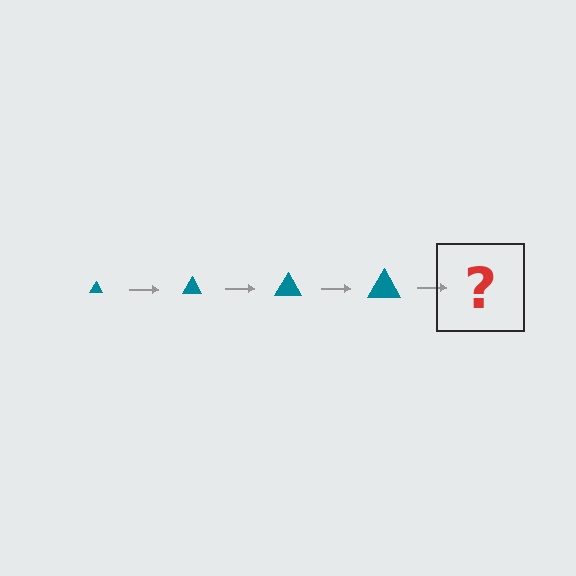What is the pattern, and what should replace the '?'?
The pattern is that the triangle gets progressively larger each step. The '?' should be a teal triangle, larger than the previous one.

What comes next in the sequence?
The next element should be a teal triangle, larger than the previous one.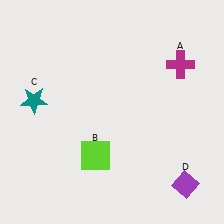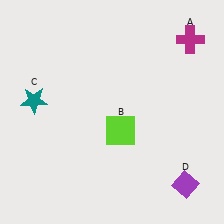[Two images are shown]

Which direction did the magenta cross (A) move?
The magenta cross (A) moved up.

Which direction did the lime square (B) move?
The lime square (B) moved right.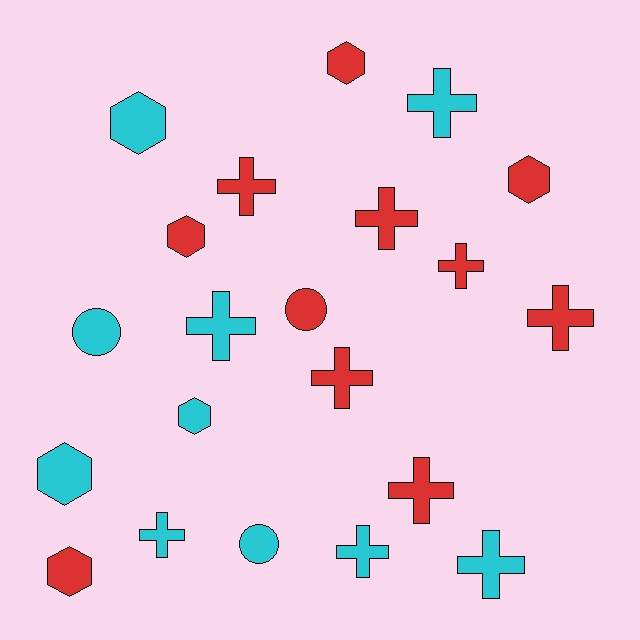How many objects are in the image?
There are 21 objects.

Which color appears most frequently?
Red, with 11 objects.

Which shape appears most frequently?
Cross, with 11 objects.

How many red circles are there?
There is 1 red circle.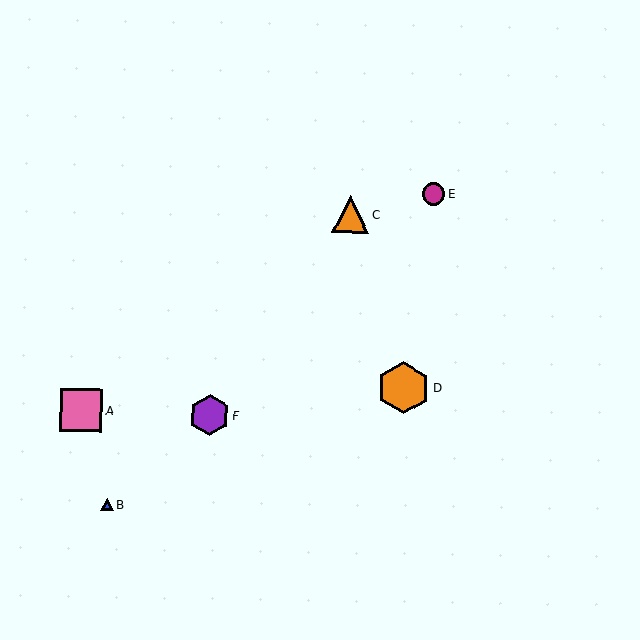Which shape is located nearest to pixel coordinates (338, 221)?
The orange triangle (labeled C) at (350, 215) is nearest to that location.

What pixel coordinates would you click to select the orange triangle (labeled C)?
Click at (350, 215) to select the orange triangle C.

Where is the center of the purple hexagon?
The center of the purple hexagon is at (210, 415).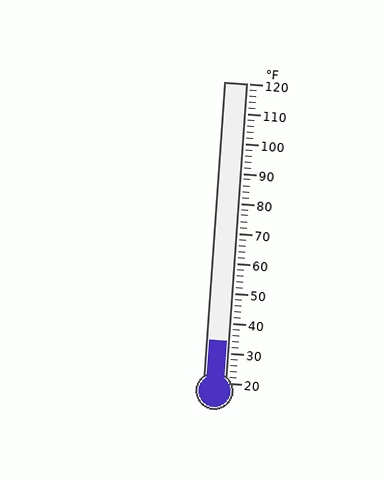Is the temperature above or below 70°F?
The temperature is below 70°F.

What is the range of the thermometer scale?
The thermometer scale ranges from 20°F to 120°F.